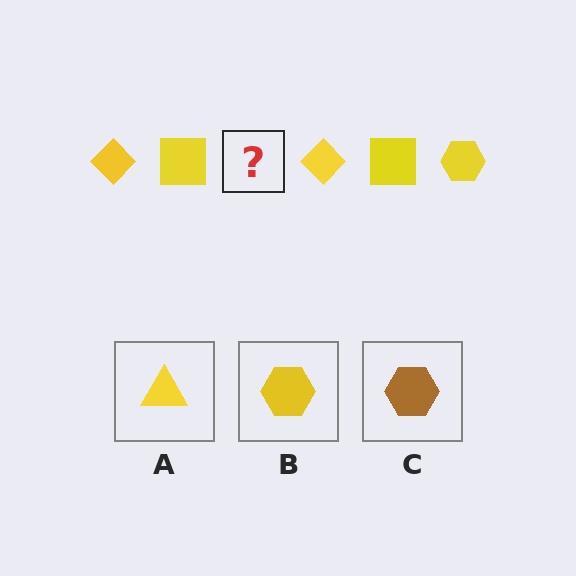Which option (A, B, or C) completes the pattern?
B.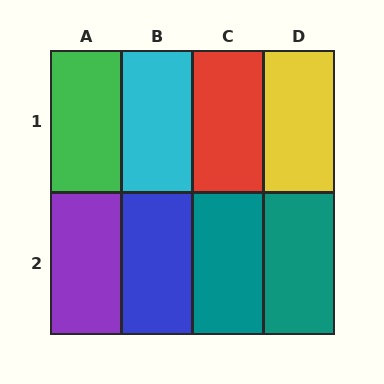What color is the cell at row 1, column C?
Red.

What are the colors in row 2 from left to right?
Purple, blue, teal, teal.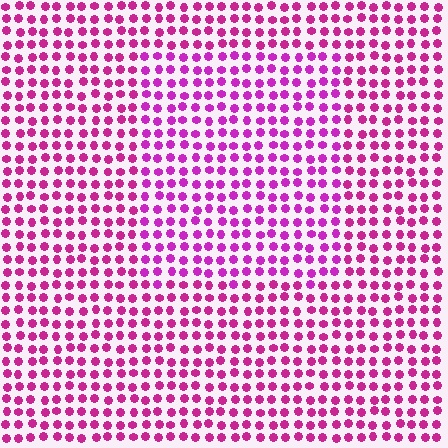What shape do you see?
I see a rectangle.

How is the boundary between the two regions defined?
The boundary is defined purely by a slight shift in hue (about 18 degrees). Spacing, size, and orientation are identical on both sides.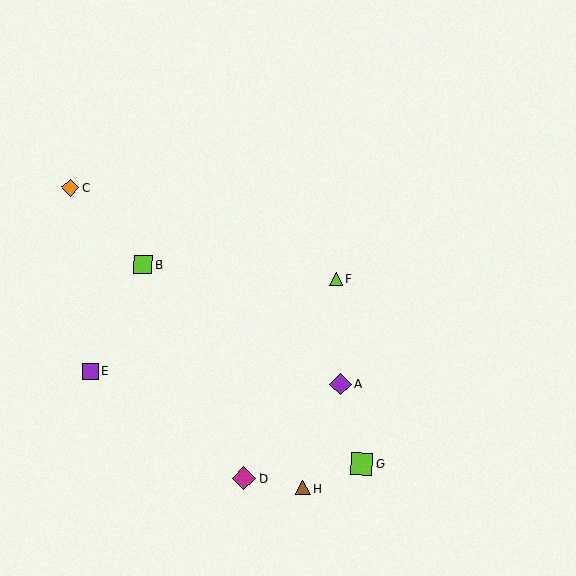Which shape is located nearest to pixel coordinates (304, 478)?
The brown triangle (labeled H) at (303, 488) is nearest to that location.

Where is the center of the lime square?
The center of the lime square is at (362, 464).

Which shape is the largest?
The magenta diamond (labeled D) is the largest.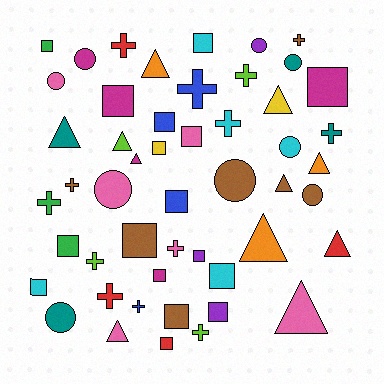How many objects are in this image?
There are 50 objects.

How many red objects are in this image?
There are 4 red objects.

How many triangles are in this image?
There are 11 triangles.